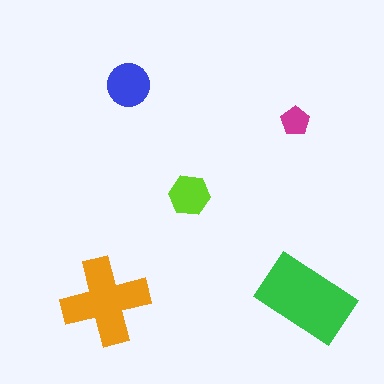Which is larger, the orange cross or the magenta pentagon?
The orange cross.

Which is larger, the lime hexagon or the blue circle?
The blue circle.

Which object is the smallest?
The magenta pentagon.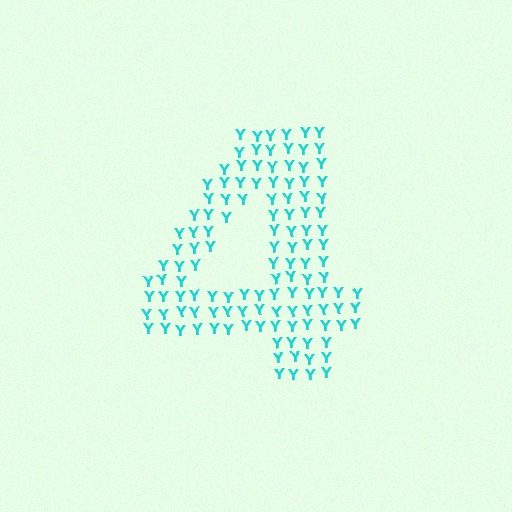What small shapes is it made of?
It is made of small letter Y's.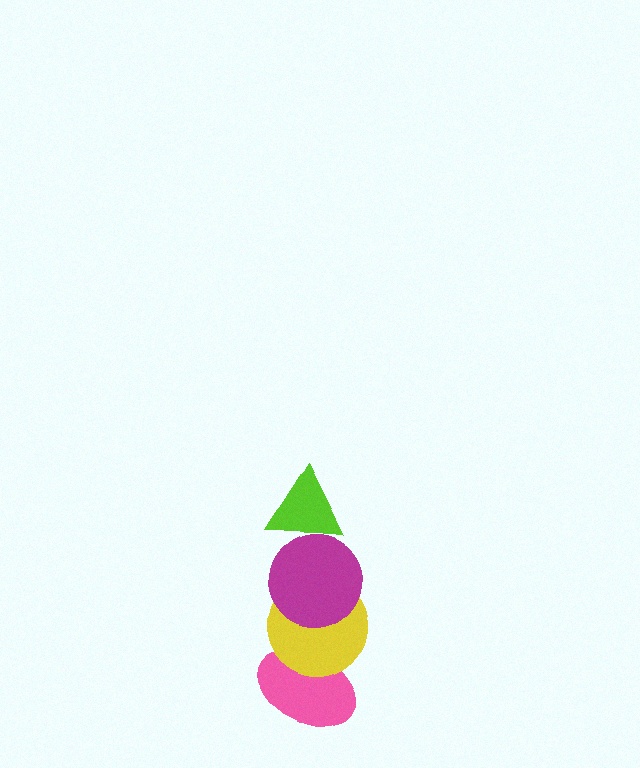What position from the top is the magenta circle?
The magenta circle is 2nd from the top.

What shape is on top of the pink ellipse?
The yellow circle is on top of the pink ellipse.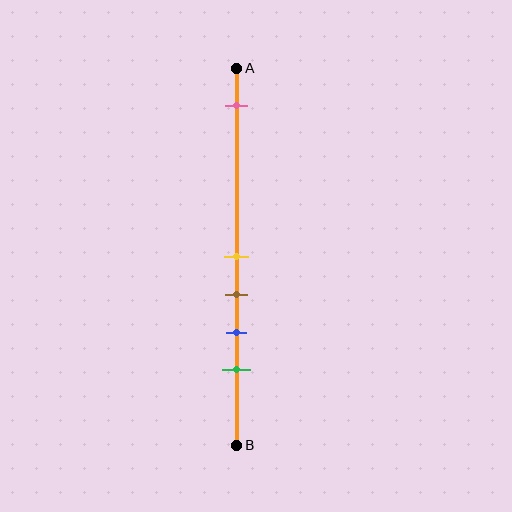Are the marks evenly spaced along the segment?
No, the marks are not evenly spaced.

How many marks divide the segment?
There are 5 marks dividing the segment.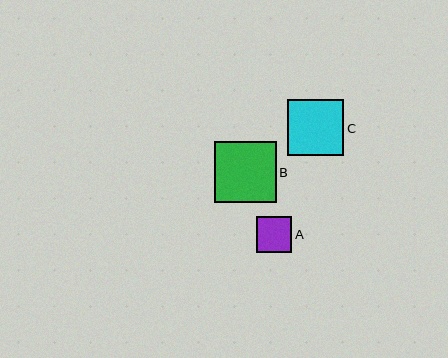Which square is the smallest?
Square A is the smallest with a size of approximately 36 pixels.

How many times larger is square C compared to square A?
Square C is approximately 1.6 times the size of square A.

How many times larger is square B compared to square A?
Square B is approximately 1.7 times the size of square A.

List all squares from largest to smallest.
From largest to smallest: B, C, A.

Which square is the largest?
Square B is the largest with a size of approximately 61 pixels.